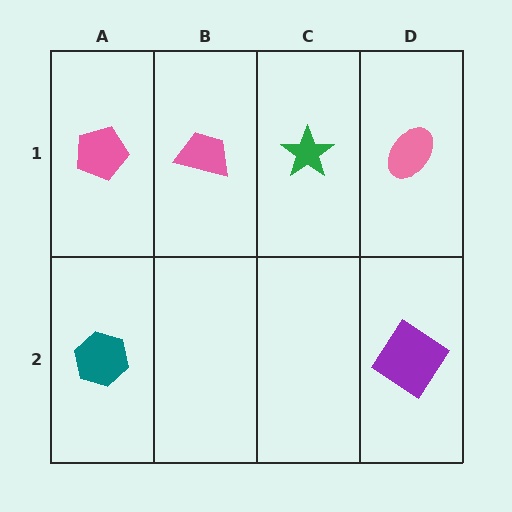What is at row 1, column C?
A green star.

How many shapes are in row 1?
4 shapes.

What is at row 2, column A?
A teal hexagon.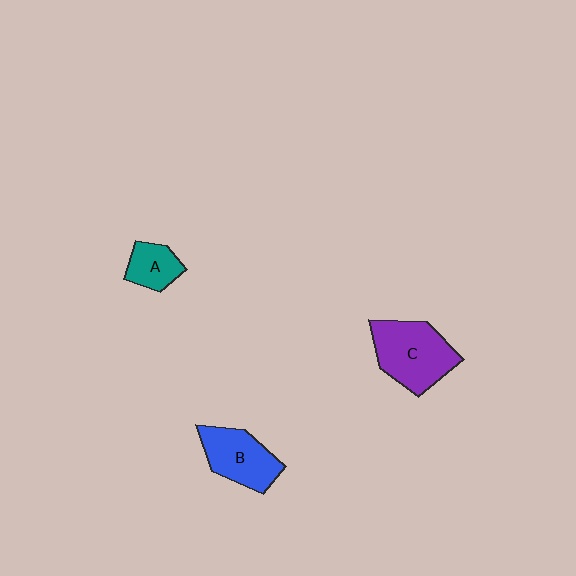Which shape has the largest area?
Shape C (purple).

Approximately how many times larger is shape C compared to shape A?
Approximately 2.2 times.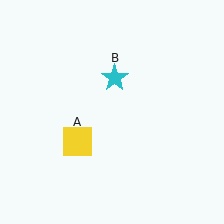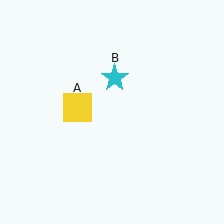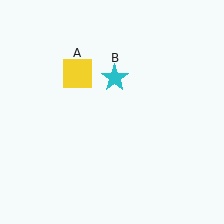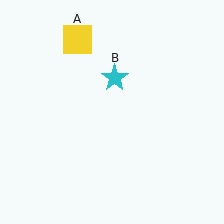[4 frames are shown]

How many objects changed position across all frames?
1 object changed position: yellow square (object A).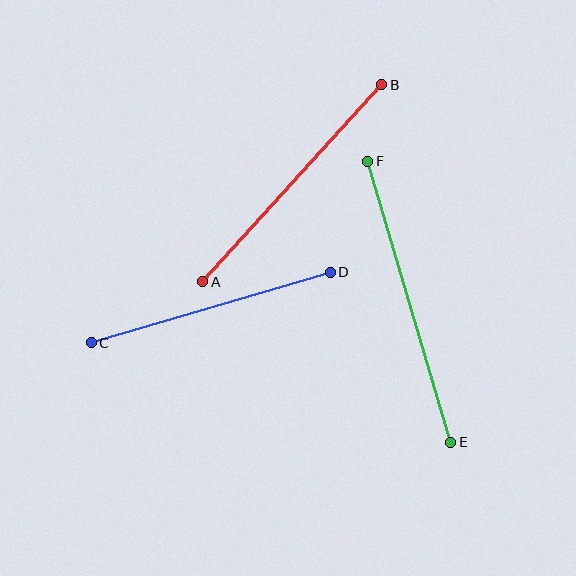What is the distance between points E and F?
The distance is approximately 293 pixels.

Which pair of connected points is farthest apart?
Points E and F are farthest apart.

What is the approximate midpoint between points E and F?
The midpoint is at approximately (409, 302) pixels.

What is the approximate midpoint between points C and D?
The midpoint is at approximately (211, 307) pixels.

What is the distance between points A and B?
The distance is approximately 266 pixels.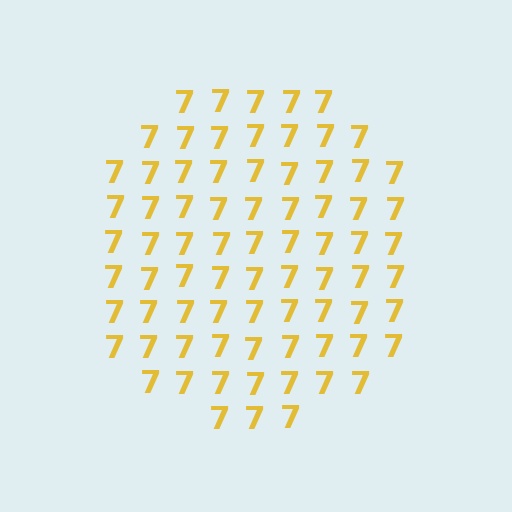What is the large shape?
The large shape is a circle.